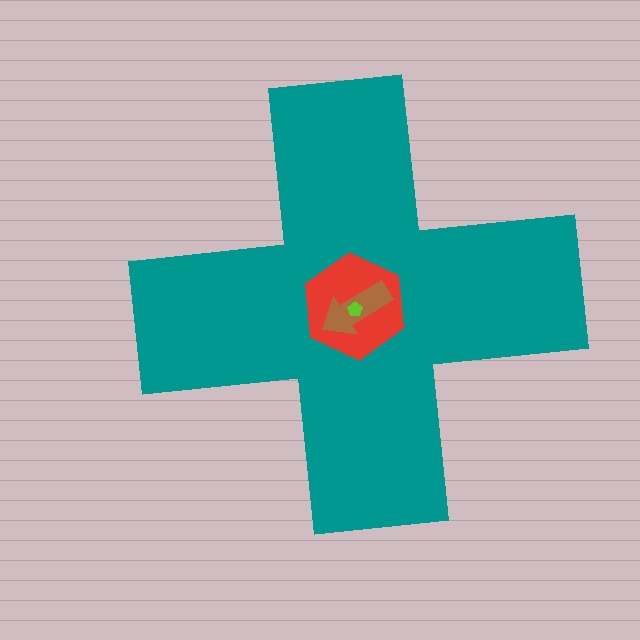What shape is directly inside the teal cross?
The red hexagon.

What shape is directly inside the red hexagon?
The brown arrow.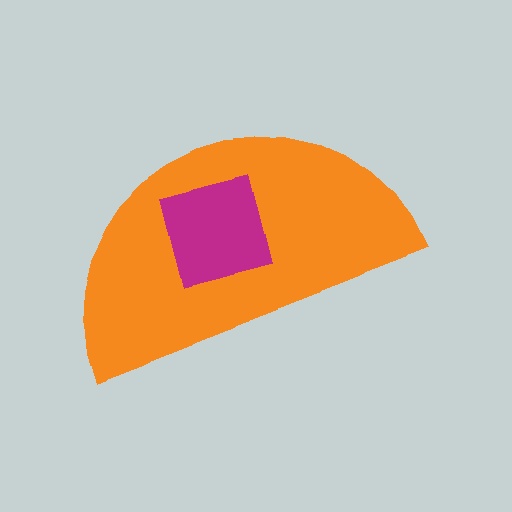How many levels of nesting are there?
2.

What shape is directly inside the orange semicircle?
The magenta square.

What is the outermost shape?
The orange semicircle.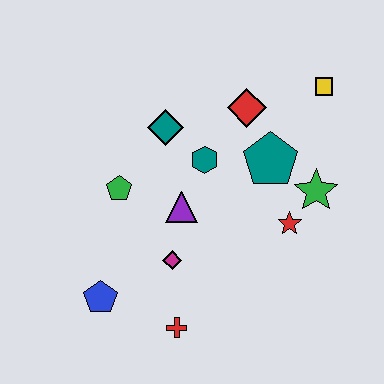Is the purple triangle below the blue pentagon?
No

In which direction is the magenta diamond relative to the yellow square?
The magenta diamond is below the yellow square.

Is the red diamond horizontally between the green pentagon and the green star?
Yes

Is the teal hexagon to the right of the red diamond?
No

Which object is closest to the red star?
The green star is closest to the red star.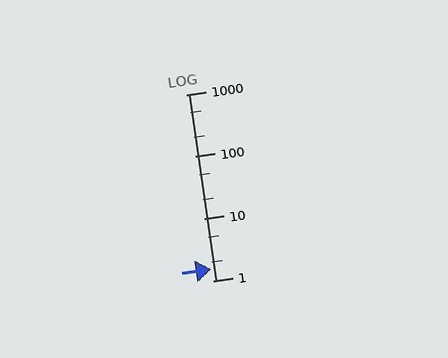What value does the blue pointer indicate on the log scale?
The pointer indicates approximately 1.5.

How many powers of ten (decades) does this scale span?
The scale spans 3 decades, from 1 to 1000.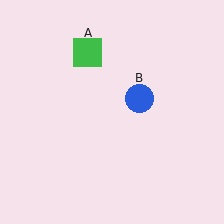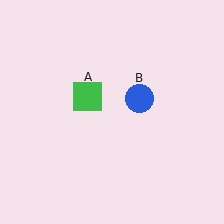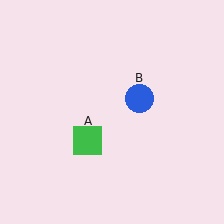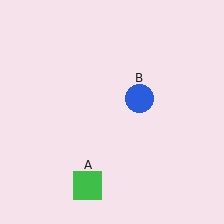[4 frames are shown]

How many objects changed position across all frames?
1 object changed position: green square (object A).